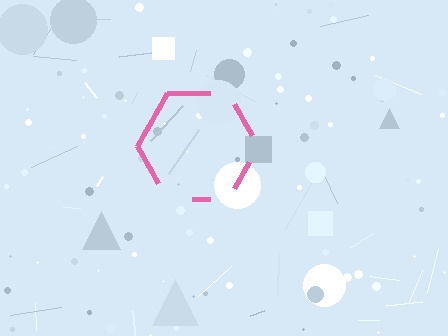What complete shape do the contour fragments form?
The contour fragments form a hexagon.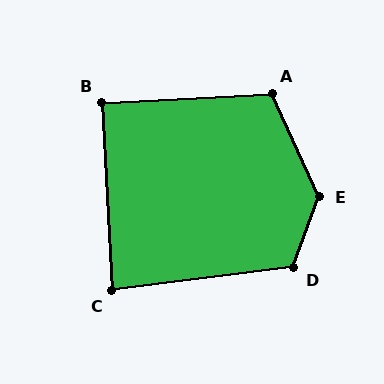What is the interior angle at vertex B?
Approximately 90 degrees (approximately right).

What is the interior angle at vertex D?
Approximately 116 degrees (obtuse).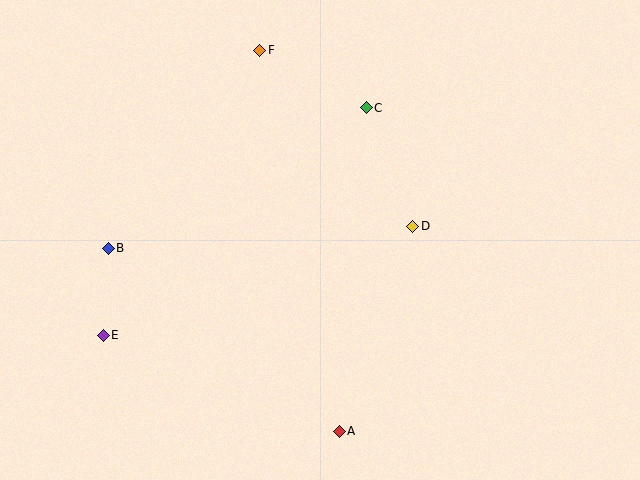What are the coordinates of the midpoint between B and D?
The midpoint between B and D is at (260, 237).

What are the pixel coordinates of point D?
Point D is at (413, 226).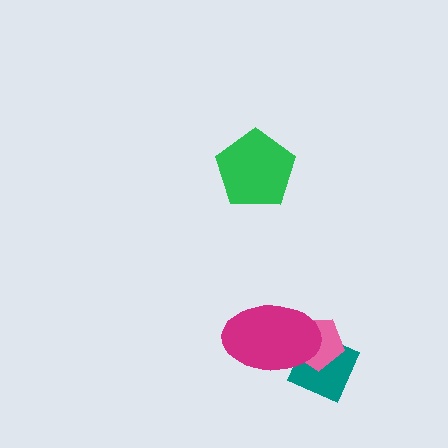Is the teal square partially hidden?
Yes, it is partially covered by another shape.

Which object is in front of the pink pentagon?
The magenta ellipse is in front of the pink pentagon.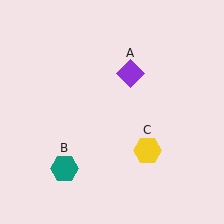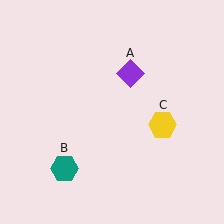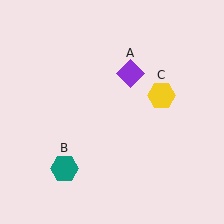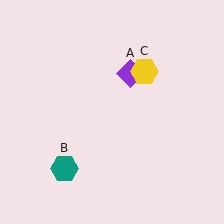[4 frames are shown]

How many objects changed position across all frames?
1 object changed position: yellow hexagon (object C).